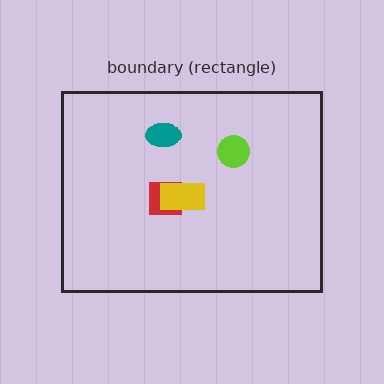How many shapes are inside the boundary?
4 inside, 0 outside.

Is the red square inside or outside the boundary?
Inside.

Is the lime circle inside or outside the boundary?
Inside.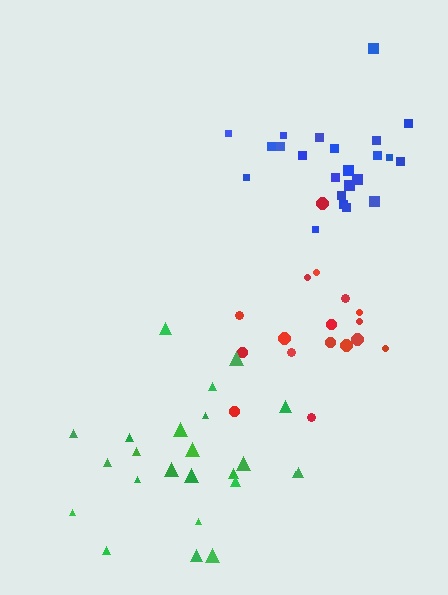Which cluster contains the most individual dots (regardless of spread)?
Green (24).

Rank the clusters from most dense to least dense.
blue, red, green.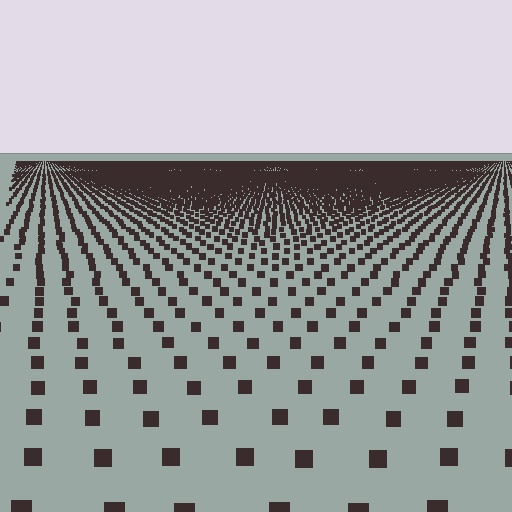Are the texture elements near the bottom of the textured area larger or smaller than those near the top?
Larger. Near the bottom, elements are closer to the viewer and appear at a bigger on-screen size.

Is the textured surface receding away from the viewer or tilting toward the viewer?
The surface is receding away from the viewer. Texture elements get smaller and denser toward the top.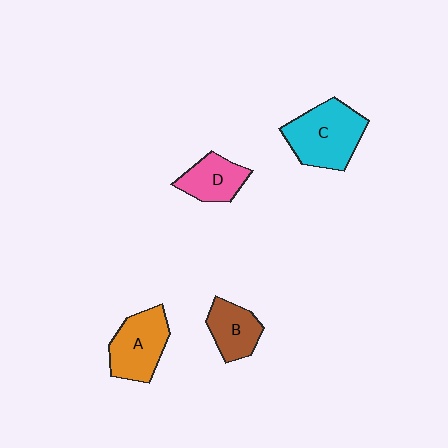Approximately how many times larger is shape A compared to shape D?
Approximately 1.4 times.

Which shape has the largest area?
Shape C (cyan).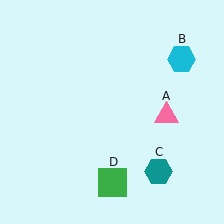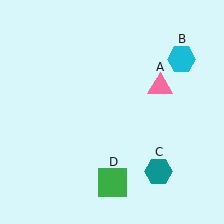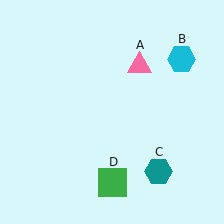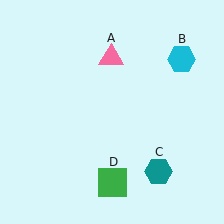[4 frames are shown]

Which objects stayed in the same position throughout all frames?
Cyan hexagon (object B) and teal hexagon (object C) and green square (object D) remained stationary.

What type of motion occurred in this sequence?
The pink triangle (object A) rotated counterclockwise around the center of the scene.